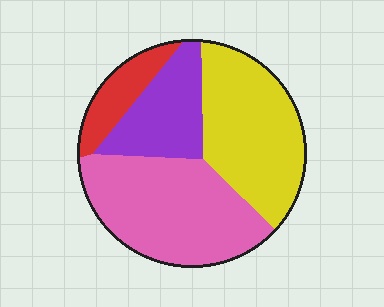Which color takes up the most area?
Pink, at roughly 40%.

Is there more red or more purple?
Purple.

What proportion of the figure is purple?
Purple covers 18% of the figure.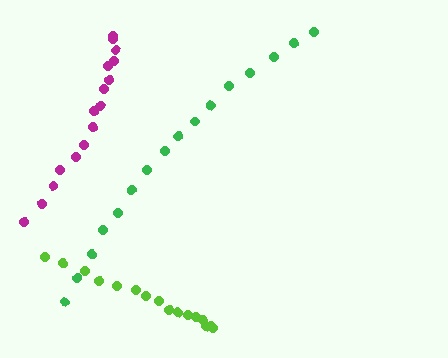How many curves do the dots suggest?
There are 3 distinct paths.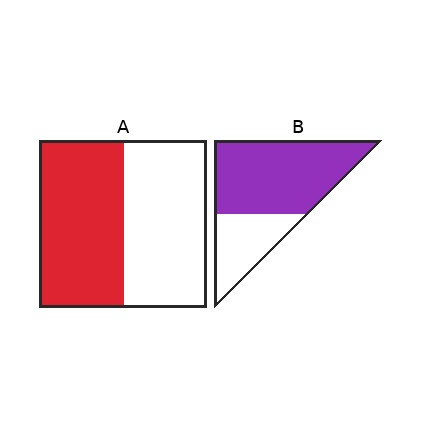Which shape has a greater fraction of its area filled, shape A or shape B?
Shape B.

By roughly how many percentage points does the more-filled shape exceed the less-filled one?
By roughly 20 percentage points (B over A).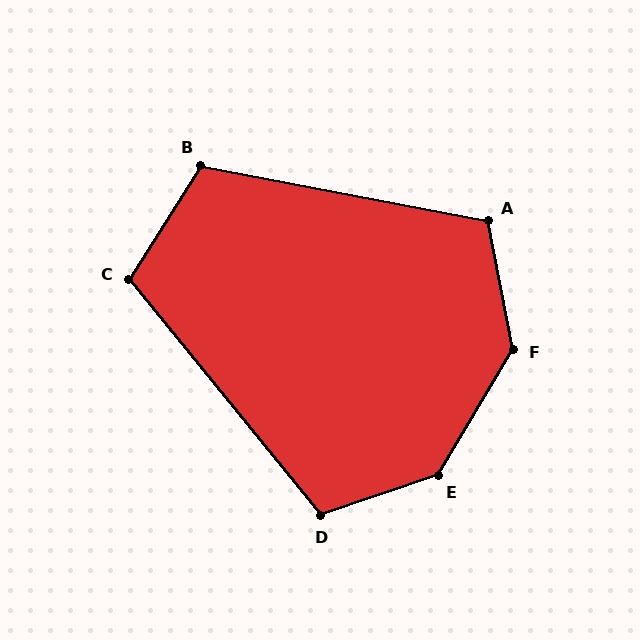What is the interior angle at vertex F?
Approximately 138 degrees (obtuse).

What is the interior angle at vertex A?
Approximately 112 degrees (obtuse).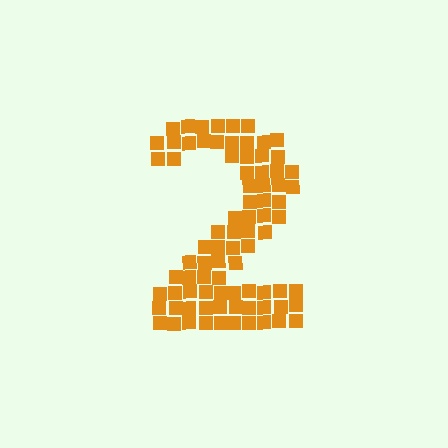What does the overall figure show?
The overall figure shows the digit 2.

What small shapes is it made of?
It is made of small squares.